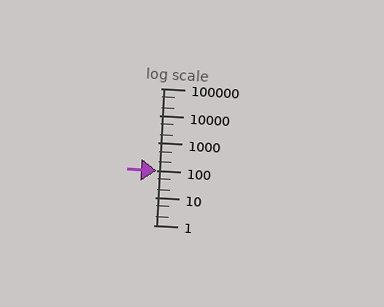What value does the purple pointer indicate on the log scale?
The pointer indicates approximately 99.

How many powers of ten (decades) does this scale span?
The scale spans 5 decades, from 1 to 100000.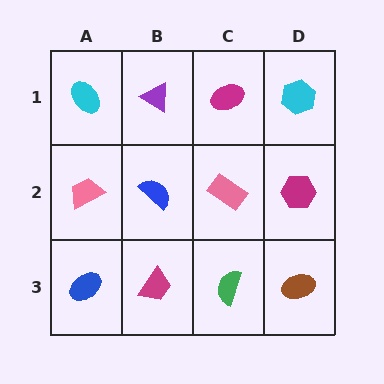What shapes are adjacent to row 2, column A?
A cyan ellipse (row 1, column A), a blue ellipse (row 3, column A), a blue semicircle (row 2, column B).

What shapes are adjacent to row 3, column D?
A magenta hexagon (row 2, column D), a green semicircle (row 3, column C).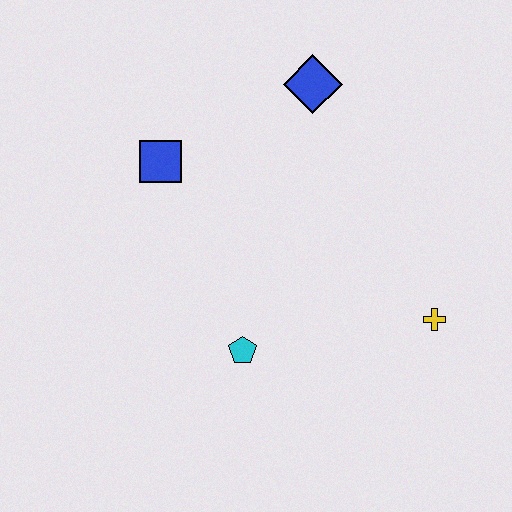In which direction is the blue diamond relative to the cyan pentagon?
The blue diamond is above the cyan pentagon.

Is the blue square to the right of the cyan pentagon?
No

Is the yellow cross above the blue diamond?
No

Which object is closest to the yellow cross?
The cyan pentagon is closest to the yellow cross.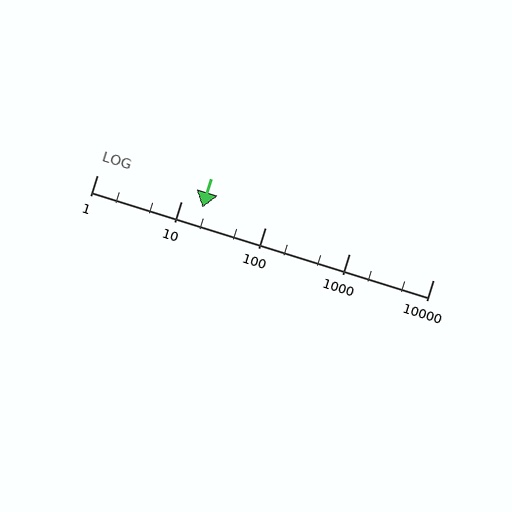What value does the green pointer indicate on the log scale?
The pointer indicates approximately 18.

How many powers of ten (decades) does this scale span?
The scale spans 4 decades, from 1 to 10000.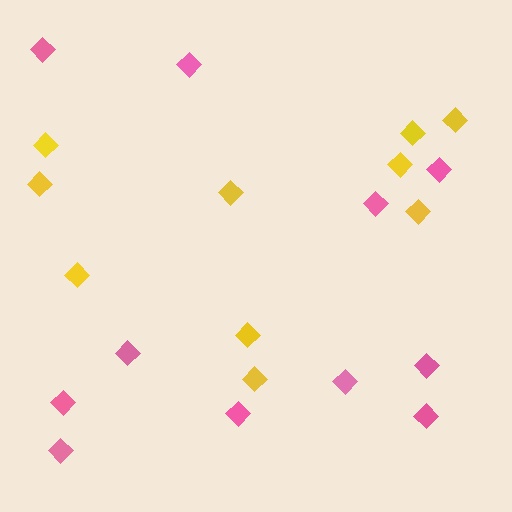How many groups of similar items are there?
There are 2 groups: one group of pink diamonds (11) and one group of yellow diamonds (10).